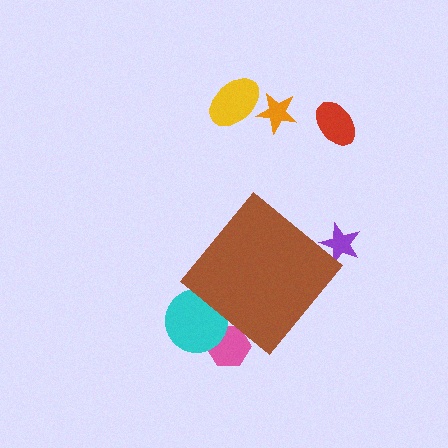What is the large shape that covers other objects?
A brown diamond.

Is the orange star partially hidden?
No, the orange star is fully visible.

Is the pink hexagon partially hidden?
Yes, the pink hexagon is partially hidden behind the brown diamond.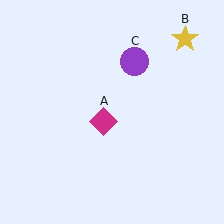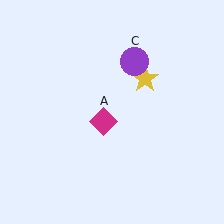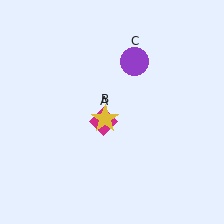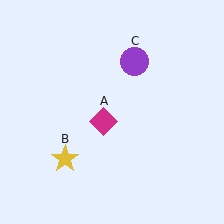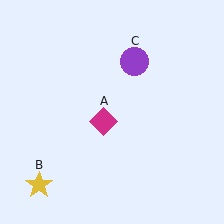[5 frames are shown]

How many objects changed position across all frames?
1 object changed position: yellow star (object B).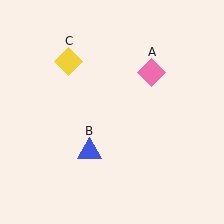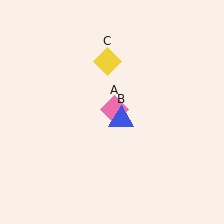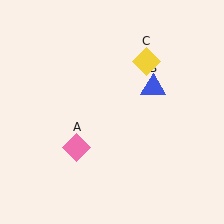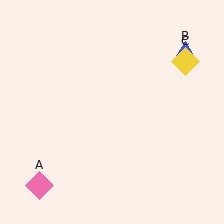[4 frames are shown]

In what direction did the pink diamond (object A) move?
The pink diamond (object A) moved down and to the left.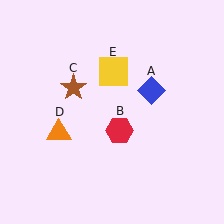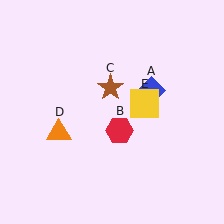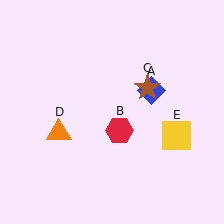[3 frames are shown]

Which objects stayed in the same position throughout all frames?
Blue diamond (object A) and red hexagon (object B) and orange triangle (object D) remained stationary.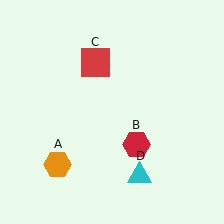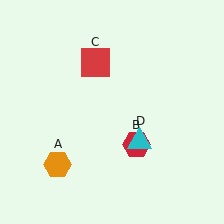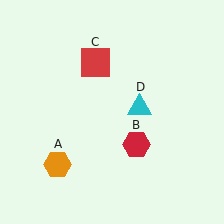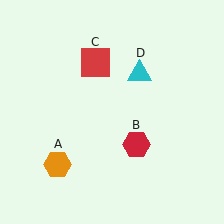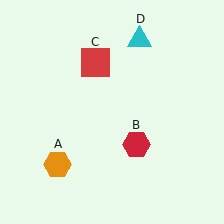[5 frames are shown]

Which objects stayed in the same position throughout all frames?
Orange hexagon (object A) and red hexagon (object B) and red square (object C) remained stationary.